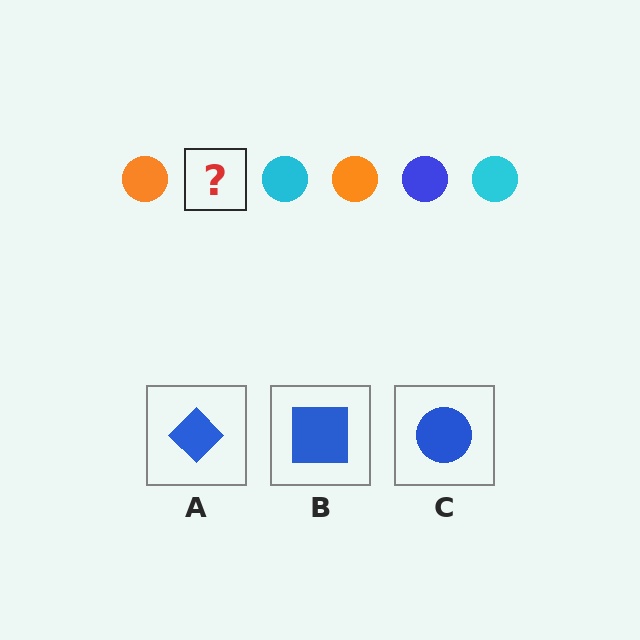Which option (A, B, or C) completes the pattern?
C.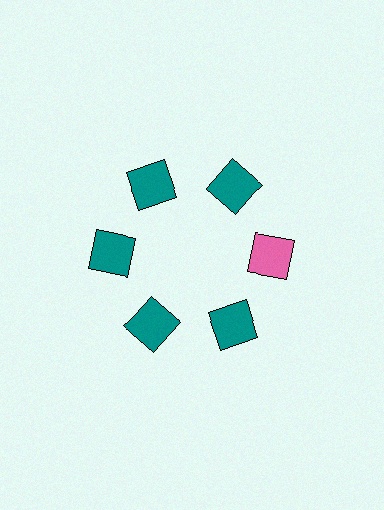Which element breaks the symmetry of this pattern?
The pink square at roughly the 3 o'clock position breaks the symmetry. All other shapes are teal squares.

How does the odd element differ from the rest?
It has a different color: pink instead of teal.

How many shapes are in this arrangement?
There are 6 shapes arranged in a ring pattern.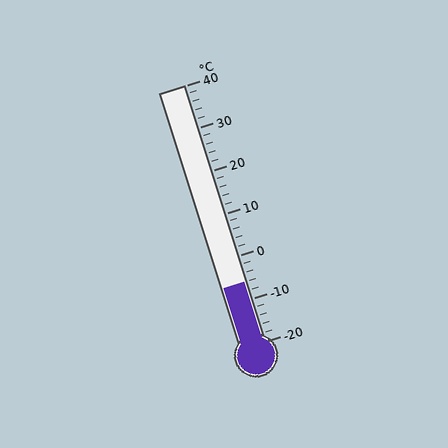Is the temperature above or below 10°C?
The temperature is below 10°C.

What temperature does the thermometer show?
The thermometer shows approximately -6°C.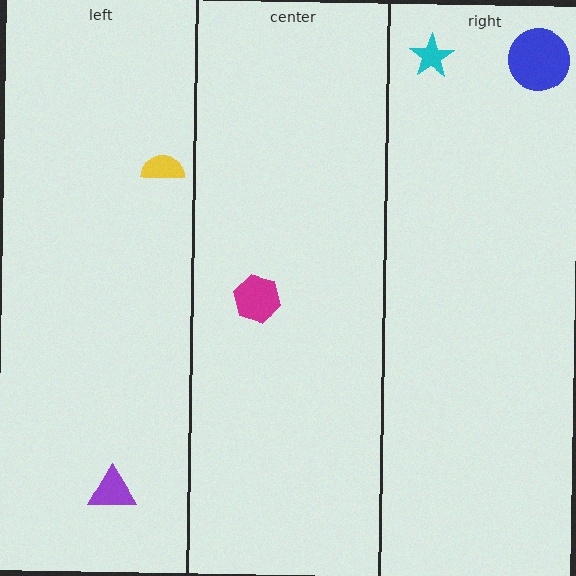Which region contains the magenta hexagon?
The center region.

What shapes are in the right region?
The cyan star, the blue circle.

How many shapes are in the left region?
2.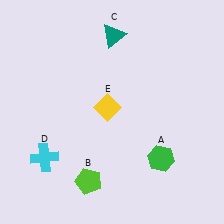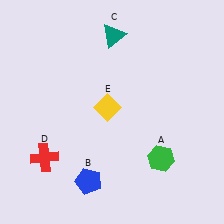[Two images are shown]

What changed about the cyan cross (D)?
In Image 1, D is cyan. In Image 2, it changed to red.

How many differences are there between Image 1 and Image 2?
There are 2 differences between the two images.